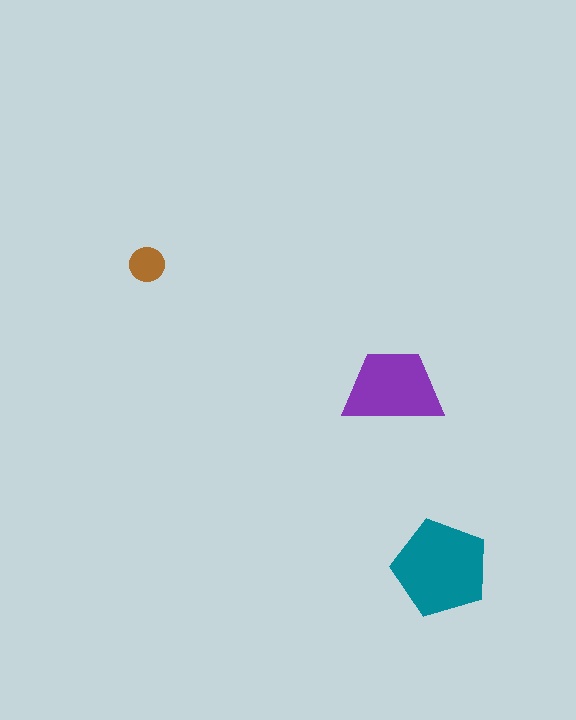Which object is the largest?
The teal pentagon.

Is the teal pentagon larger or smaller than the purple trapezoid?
Larger.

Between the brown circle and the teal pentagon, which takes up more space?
The teal pentagon.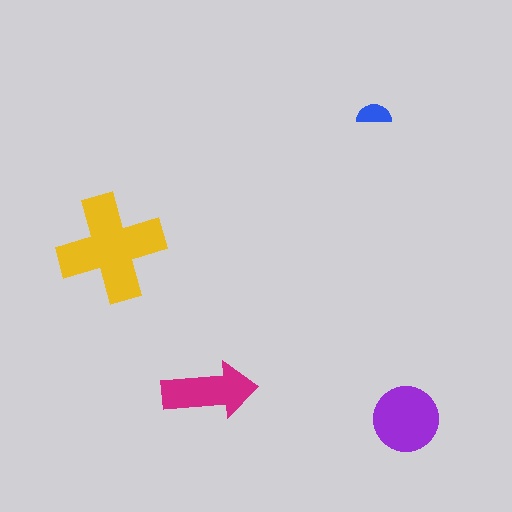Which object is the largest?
The yellow cross.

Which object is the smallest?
The blue semicircle.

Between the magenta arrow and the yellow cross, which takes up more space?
The yellow cross.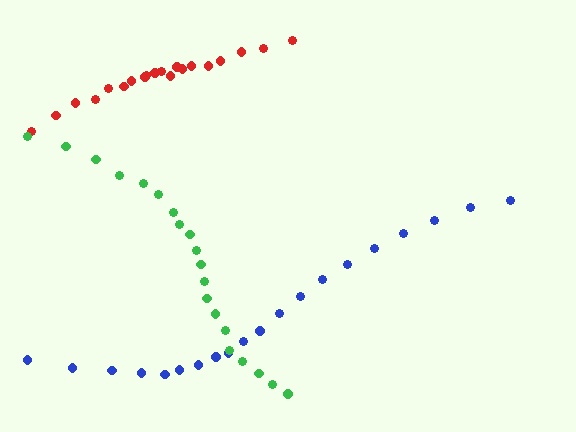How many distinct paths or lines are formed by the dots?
There are 3 distinct paths.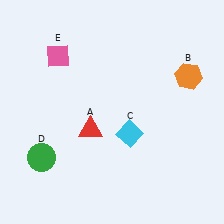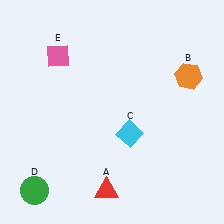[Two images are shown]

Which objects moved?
The objects that moved are: the red triangle (A), the green circle (D).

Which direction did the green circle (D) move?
The green circle (D) moved down.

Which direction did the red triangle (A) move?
The red triangle (A) moved down.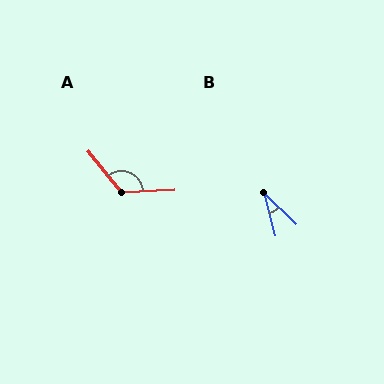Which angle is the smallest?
B, at approximately 31 degrees.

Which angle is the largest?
A, at approximately 126 degrees.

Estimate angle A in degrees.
Approximately 126 degrees.